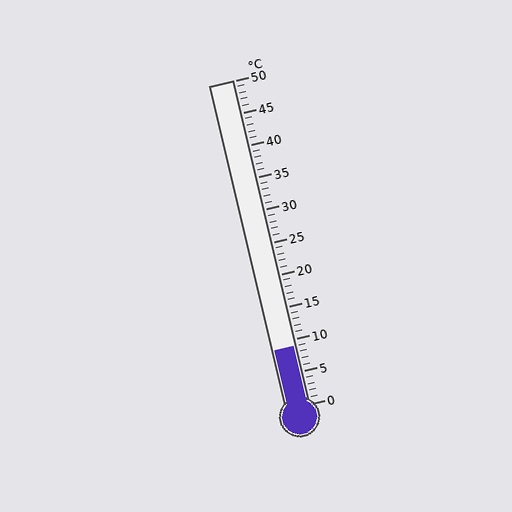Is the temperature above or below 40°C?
The temperature is below 40°C.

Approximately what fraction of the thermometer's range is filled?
The thermometer is filled to approximately 20% of its range.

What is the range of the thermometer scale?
The thermometer scale ranges from 0°C to 50°C.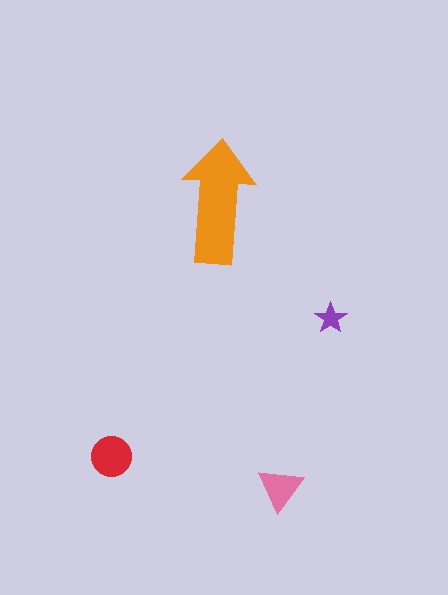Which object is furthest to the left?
The red circle is leftmost.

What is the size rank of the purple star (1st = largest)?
4th.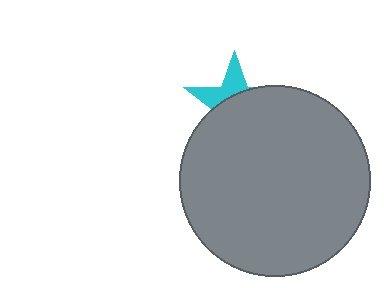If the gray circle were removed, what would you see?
You would see the complete cyan star.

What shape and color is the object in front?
The object in front is a gray circle.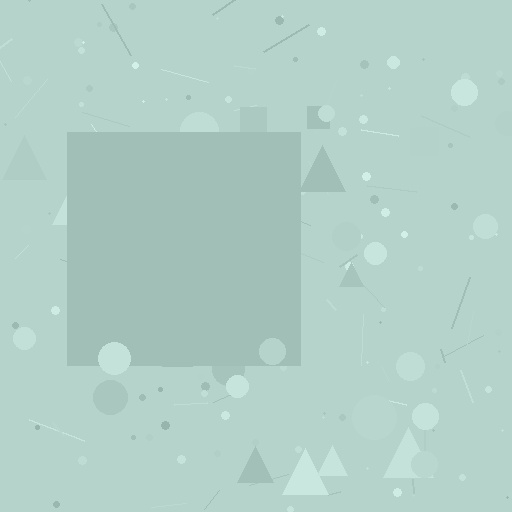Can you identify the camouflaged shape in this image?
The camouflaged shape is a square.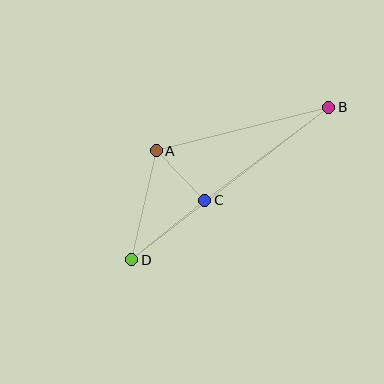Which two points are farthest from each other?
Points B and D are farthest from each other.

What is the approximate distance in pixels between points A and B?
The distance between A and B is approximately 178 pixels.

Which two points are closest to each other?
Points A and C are closest to each other.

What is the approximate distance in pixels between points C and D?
The distance between C and D is approximately 94 pixels.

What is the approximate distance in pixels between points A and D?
The distance between A and D is approximately 112 pixels.